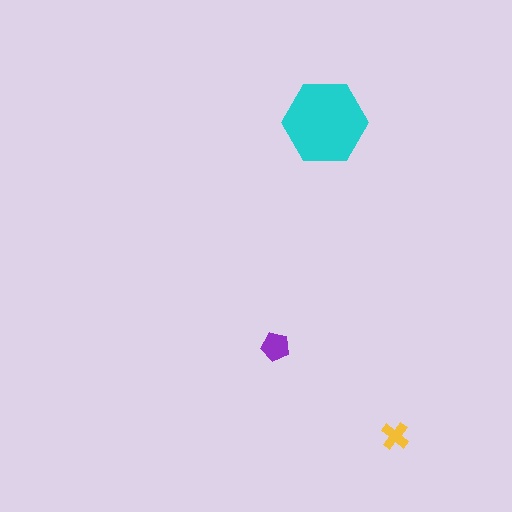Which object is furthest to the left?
The purple pentagon is leftmost.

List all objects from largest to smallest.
The cyan hexagon, the purple pentagon, the yellow cross.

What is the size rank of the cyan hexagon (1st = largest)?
1st.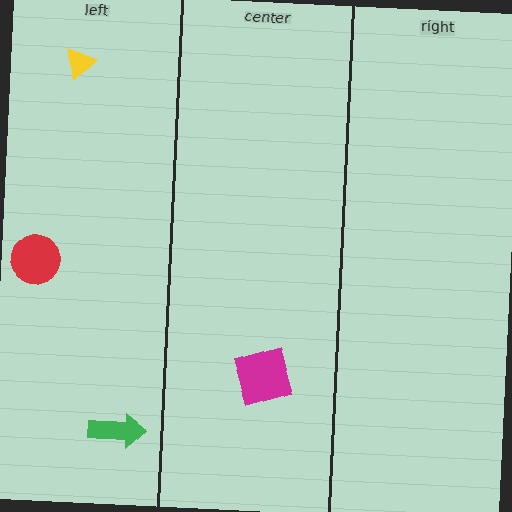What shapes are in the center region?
The magenta square.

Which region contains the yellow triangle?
The left region.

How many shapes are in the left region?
3.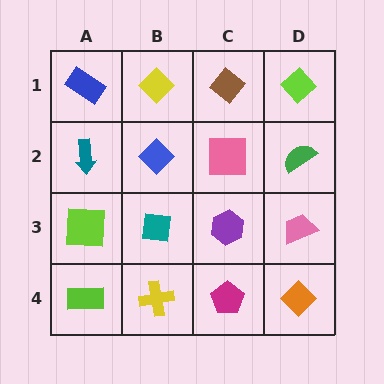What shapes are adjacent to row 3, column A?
A teal arrow (row 2, column A), a lime rectangle (row 4, column A), a teal square (row 3, column B).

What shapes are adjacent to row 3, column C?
A pink square (row 2, column C), a magenta pentagon (row 4, column C), a teal square (row 3, column B), a pink trapezoid (row 3, column D).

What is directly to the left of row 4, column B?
A lime rectangle.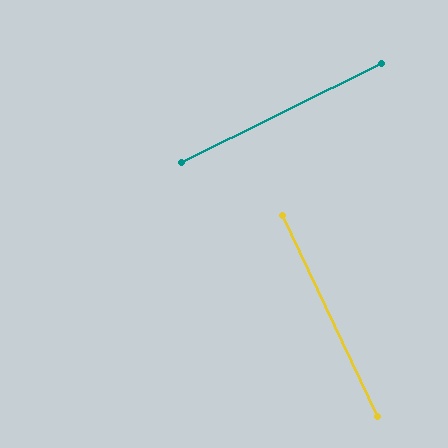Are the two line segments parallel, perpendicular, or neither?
Perpendicular — they meet at approximately 89°.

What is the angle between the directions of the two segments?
Approximately 89 degrees.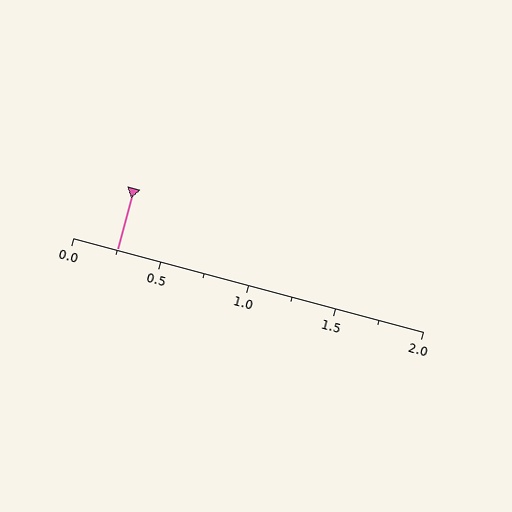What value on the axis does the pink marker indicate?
The marker indicates approximately 0.25.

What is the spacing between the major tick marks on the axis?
The major ticks are spaced 0.5 apart.